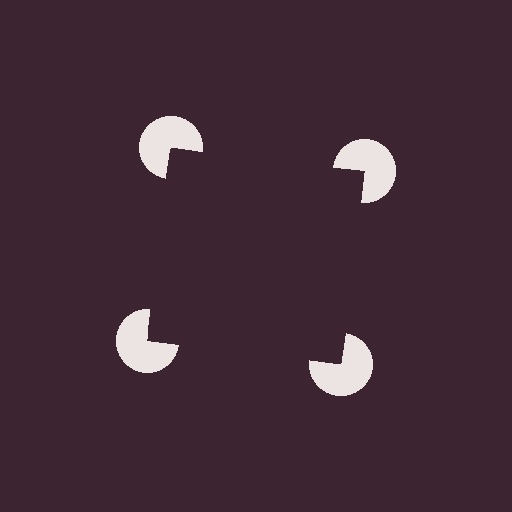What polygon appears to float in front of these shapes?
An illusory square — its edges are inferred from the aligned wedge cuts in the pac-man discs, not physically drawn.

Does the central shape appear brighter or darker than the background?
It typically appears slightly darker than the background, even though no actual brightness change is drawn.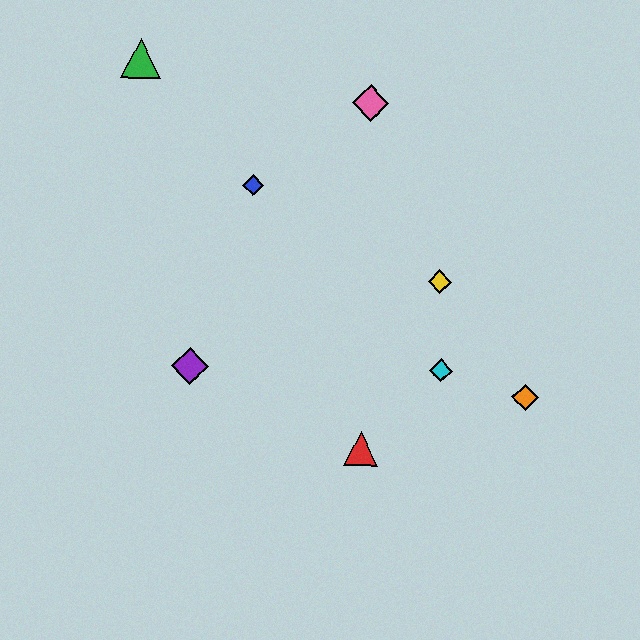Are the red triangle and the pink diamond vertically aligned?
Yes, both are at x≈361.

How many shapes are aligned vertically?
2 shapes (the red triangle, the pink diamond) are aligned vertically.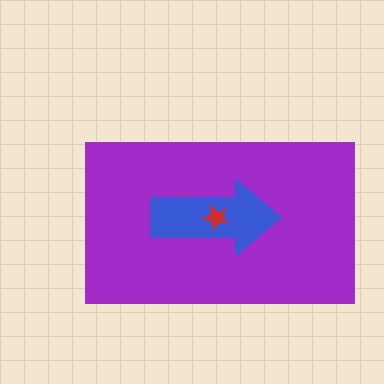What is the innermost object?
The red star.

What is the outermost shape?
The purple rectangle.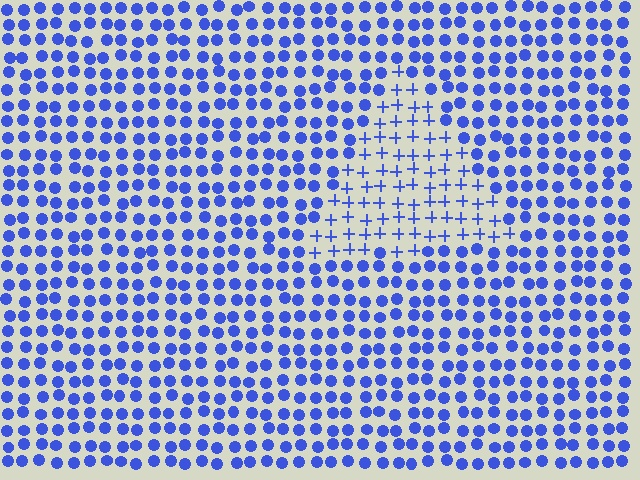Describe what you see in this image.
The image is filled with small blue elements arranged in a uniform grid. A triangle-shaped region contains plus signs, while the surrounding area contains circles. The boundary is defined purely by the change in element shape.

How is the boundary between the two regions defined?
The boundary is defined by a change in element shape: plus signs inside vs. circles outside. All elements share the same color and spacing.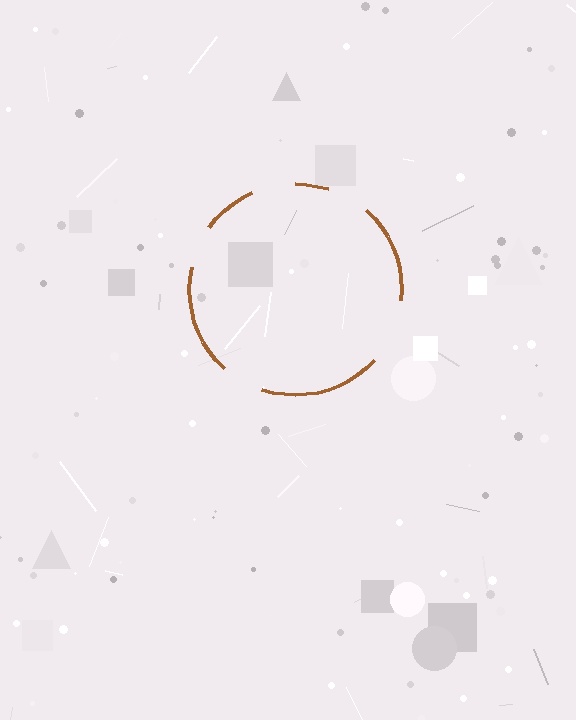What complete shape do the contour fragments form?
The contour fragments form a circle.